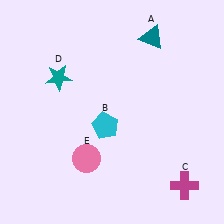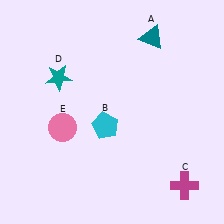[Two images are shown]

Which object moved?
The pink circle (E) moved up.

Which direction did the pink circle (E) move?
The pink circle (E) moved up.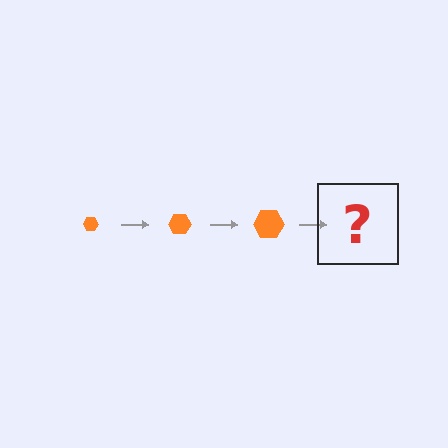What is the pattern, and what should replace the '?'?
The pattern is that the hexagon gets progressively larger each step. The '?' should be an orange hexagon, larger than the previous one.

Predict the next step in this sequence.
The next step is an orange hexagon, larger than the previous one.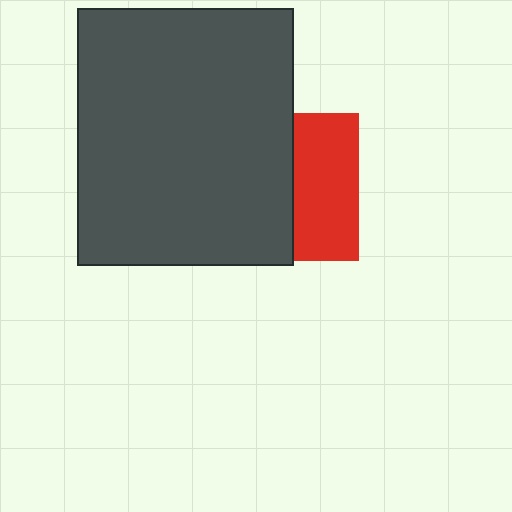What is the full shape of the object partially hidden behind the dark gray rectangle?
The partially hidden object is a red square.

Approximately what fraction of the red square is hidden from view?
Roughly 55% of the red square is hidden behind the dark gray rectangle.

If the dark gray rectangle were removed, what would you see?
You would see the complete red square.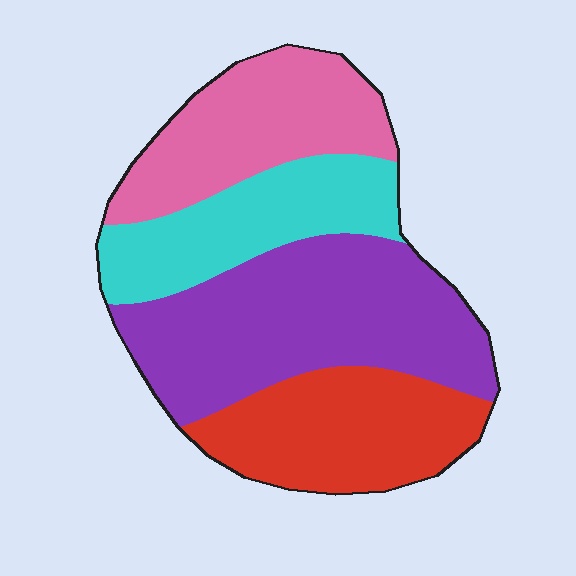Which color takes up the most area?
Purple, at roughly 35%.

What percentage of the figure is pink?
Pink takes up about one fifth (1/5) of the figure.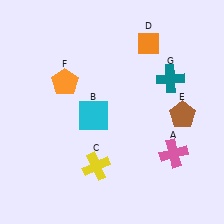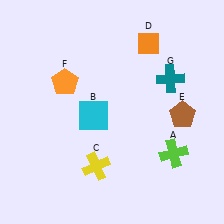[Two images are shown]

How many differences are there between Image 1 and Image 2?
There is 1 difference between the two images.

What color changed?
The cross (A) changed from pink in Image 1 to lime in Image 2.